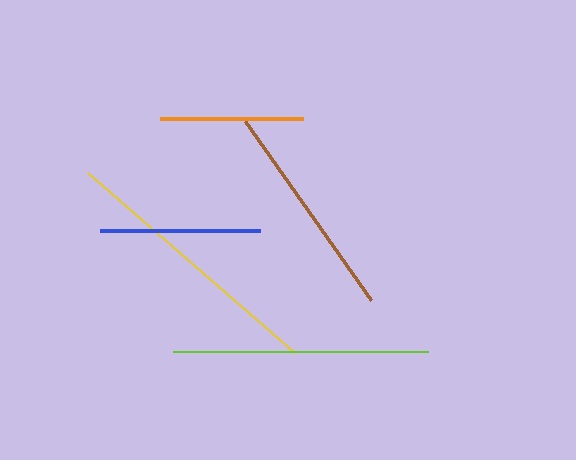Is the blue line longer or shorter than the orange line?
The blue line is longer than the orange line.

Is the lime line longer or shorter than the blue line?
The lime line is longer than the blue line.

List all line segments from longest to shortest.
From longest to shortest: yellow, lime, brown, blue, orange.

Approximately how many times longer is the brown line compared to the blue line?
The brown line is approximately 1.4 times the length of the blue line.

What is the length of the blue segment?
The blue segment is approximately 160 pixels long.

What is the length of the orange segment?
The orange segment is approximately 143 pixels long.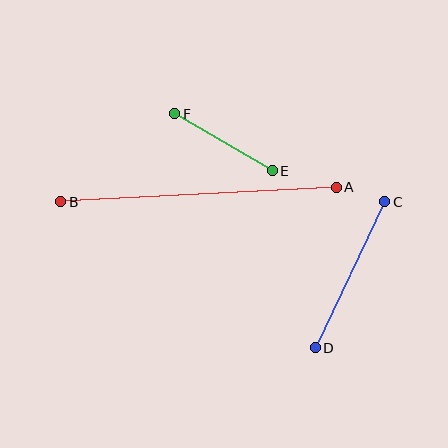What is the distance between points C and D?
The distance is approximately 162 pixels.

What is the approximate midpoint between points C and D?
The midpoint is at approximately (350, 275) pixels.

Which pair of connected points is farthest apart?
Points A and B are farthest apart.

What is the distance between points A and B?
The distance is approximately 276 pixels.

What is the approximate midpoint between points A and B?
The midpoint is at approximately (198, 194) pixels.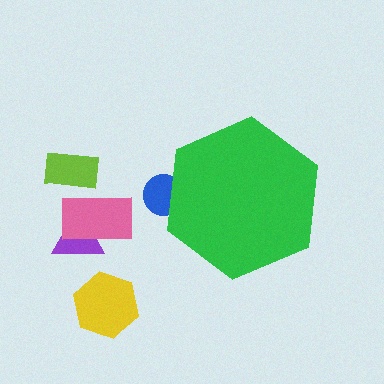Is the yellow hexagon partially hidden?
No, the yellow hexagon is fully visible.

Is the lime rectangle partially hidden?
No, the lime rectangle is fully visible.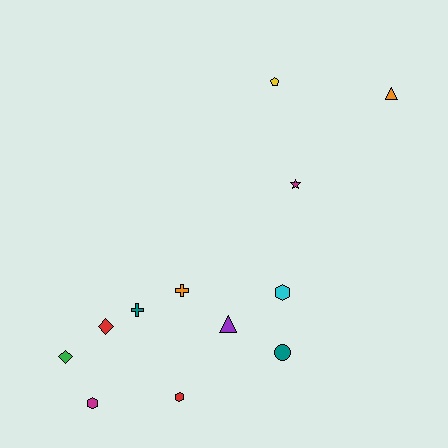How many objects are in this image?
There are 12 objects.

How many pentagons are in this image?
There is 1 pentagon.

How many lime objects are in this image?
There are no lime objects.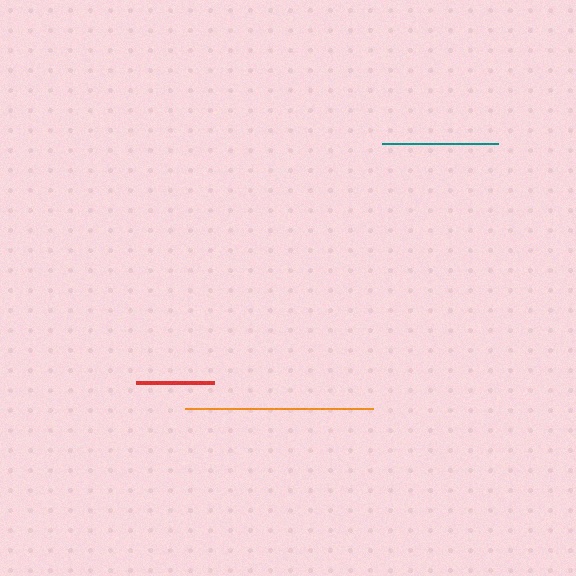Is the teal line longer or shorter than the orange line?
The orange line is longer than the teal line.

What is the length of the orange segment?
The orange segment is approximately 188 pixels long.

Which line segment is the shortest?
The red line is the shortest at approximately 79 pixels.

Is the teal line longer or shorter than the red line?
The teal line is longer than the red line.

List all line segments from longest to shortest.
From longest to shortest: orange, teal, red.